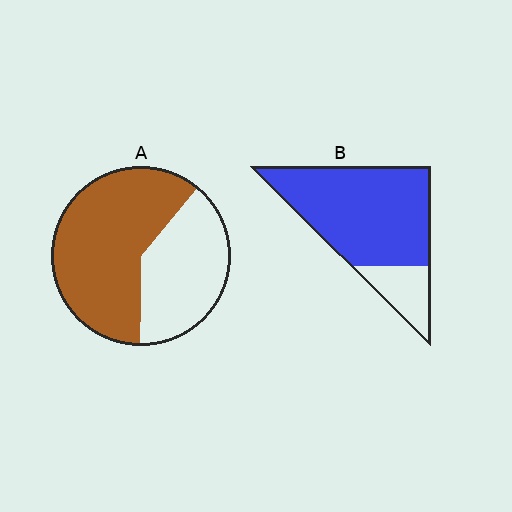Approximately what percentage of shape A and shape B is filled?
A is approximately 60% and B is approximately 80%.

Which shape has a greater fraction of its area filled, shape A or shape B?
Shape B.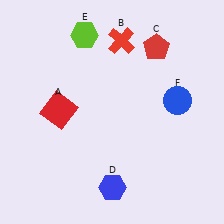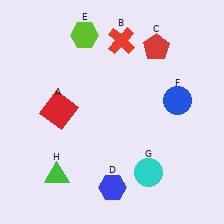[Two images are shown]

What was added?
A cyan circle (G), a green triangle (H) were added in Image 2.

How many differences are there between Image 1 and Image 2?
There are 2 differences between the two images.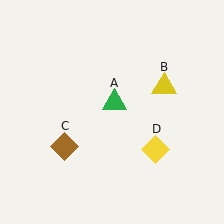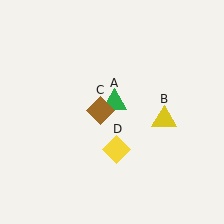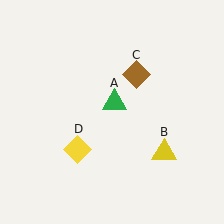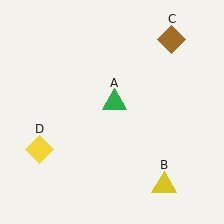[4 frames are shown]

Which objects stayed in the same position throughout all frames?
Green triangle (object A) remained stationary.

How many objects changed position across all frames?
3 objects changed position: yellow triangle (object B), brown diamond (object C), yellow diamond (object D).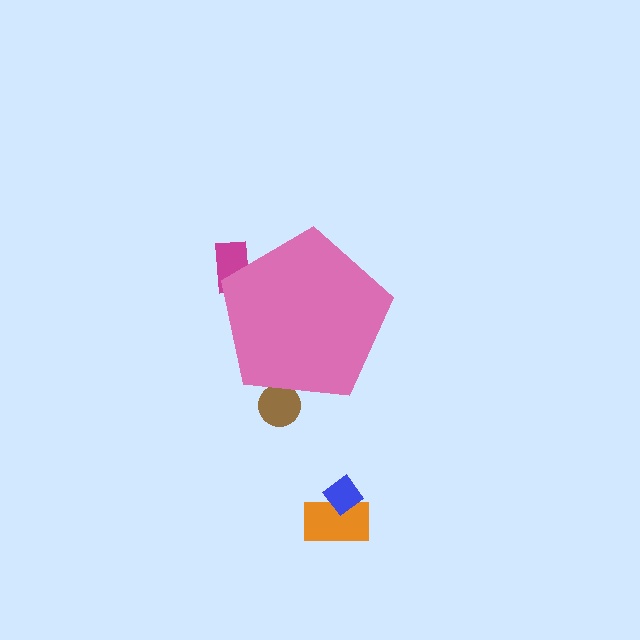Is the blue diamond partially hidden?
No, the blue diamond is fully visible.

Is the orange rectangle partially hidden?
No, the orange rectangle is fully visible.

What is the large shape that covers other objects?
A pink pentagon.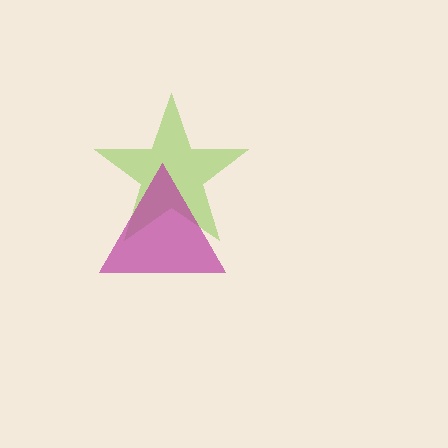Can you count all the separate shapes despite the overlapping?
Yes, there are 2 separate shapes.